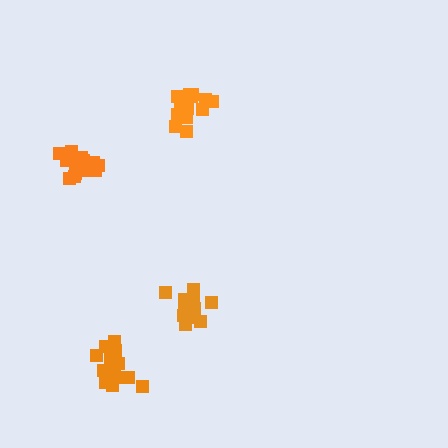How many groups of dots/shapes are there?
There are 4 groups.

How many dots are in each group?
Group 1: 16 dots, Group 2: 21 dots, Group 3: 18 dots, Group 4: 15 dots (70 total).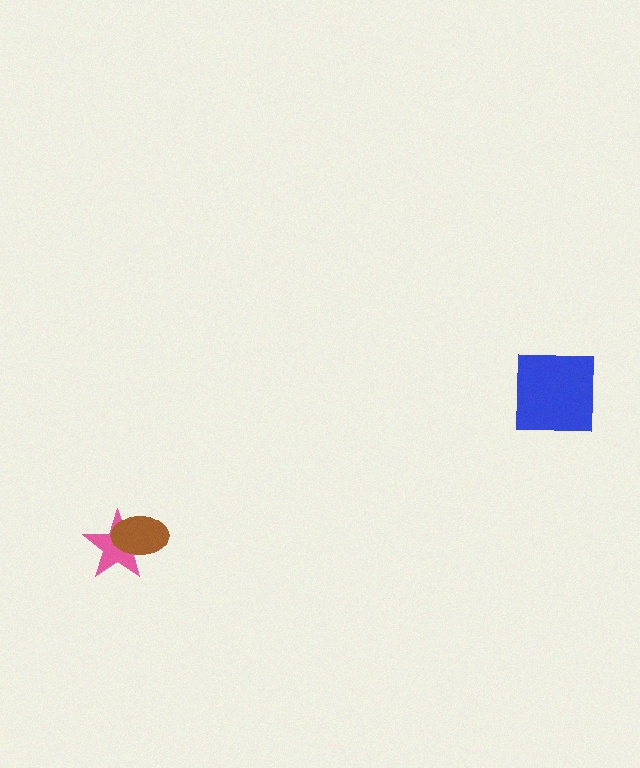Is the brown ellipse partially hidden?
No, no other shape covers it.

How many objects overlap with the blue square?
0 objects overlap with the blue square.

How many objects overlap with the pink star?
1 object overlaps with the pink star.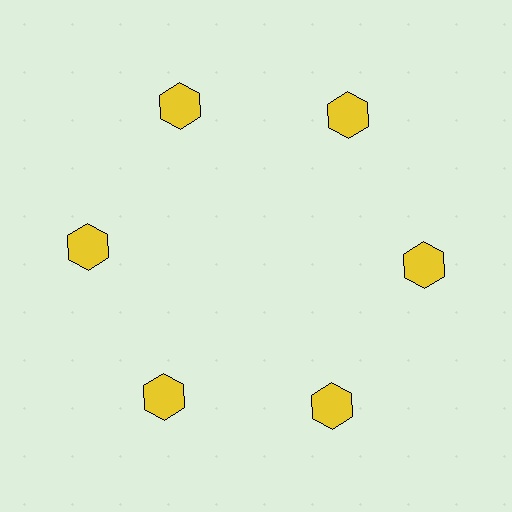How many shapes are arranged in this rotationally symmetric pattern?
There are 6 shapes, arranged in 6 groups of 1.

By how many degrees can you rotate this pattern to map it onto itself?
The pattern maps onto itself every 60 degrees of rotation.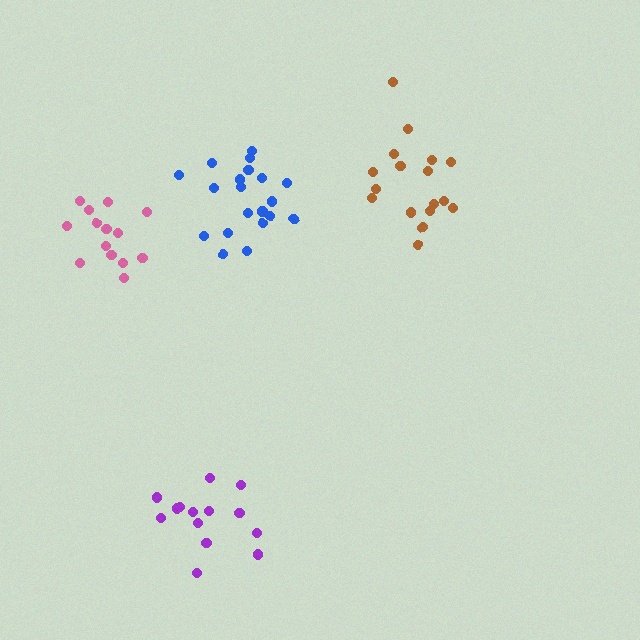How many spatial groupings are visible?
There are 4 spatial groupings.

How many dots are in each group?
Group 1: 20 dots, Group 2: 17 dots, Group 3: 14 dots, Group 4: 14 dots (65 total).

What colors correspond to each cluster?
The clusters are colored: blue, brown, pink, purple.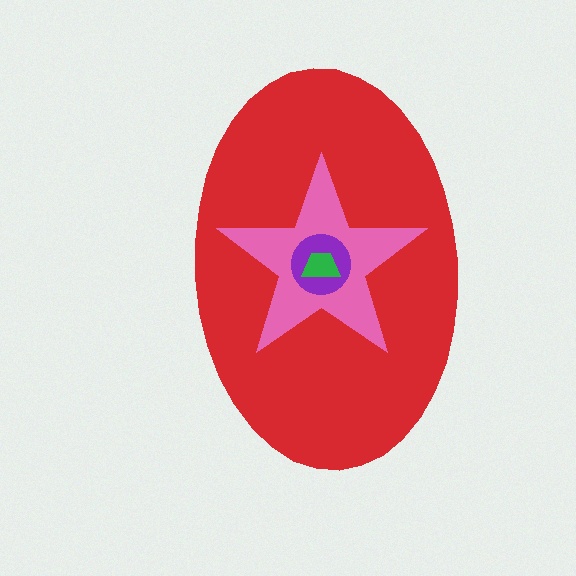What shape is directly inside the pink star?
The purple circle.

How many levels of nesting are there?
4.